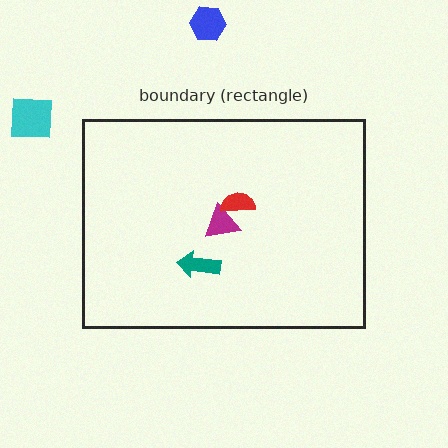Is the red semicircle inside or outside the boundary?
Inside.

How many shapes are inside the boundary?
3 inside, 2 outside.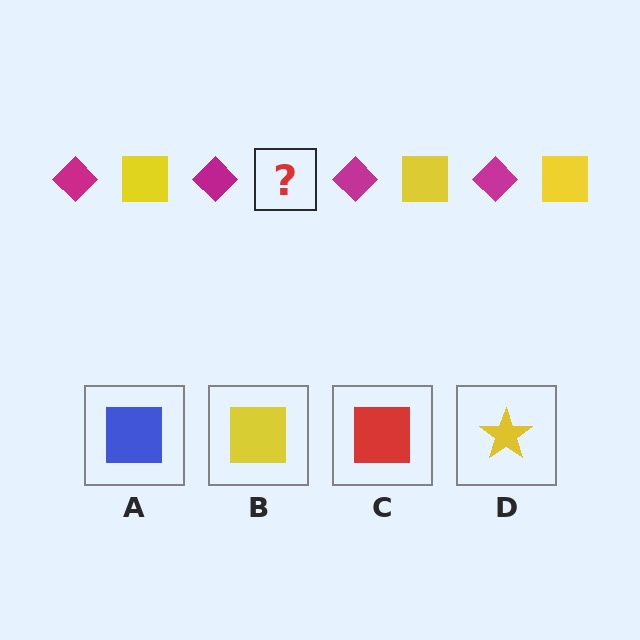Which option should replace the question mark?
Option B.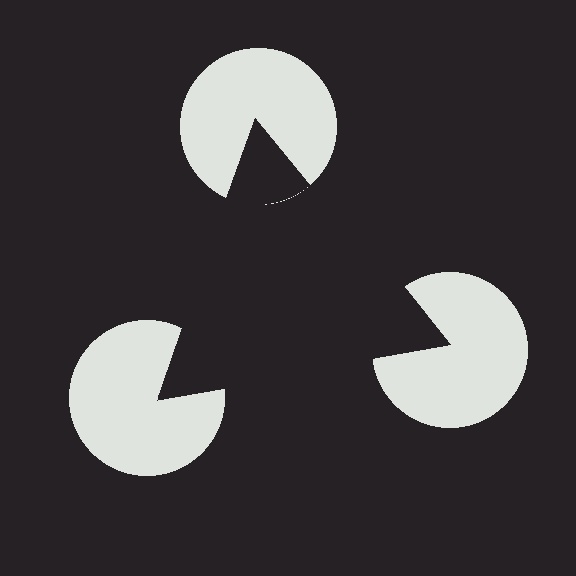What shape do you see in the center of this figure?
An illusory triangle — its edges are inferred from the aligned wedge cuts in the pac-man discs, not physically drawn.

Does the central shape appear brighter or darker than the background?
It typically appears slightly darker than the background, even though no actual brightness change is drawn.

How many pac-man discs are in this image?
There are 3 — one at each vertex of the illusory triangle.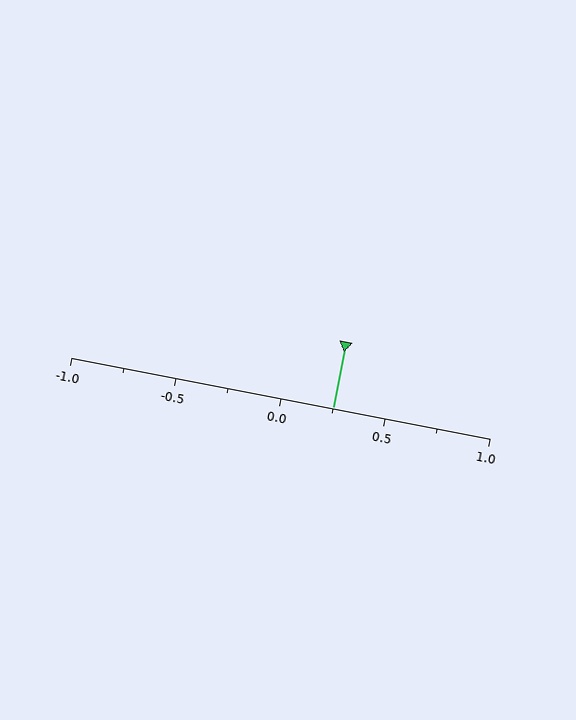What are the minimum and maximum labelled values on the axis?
The axis runs from -1.0 to 1.0.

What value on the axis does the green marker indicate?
The marker indicates approximately 0.25.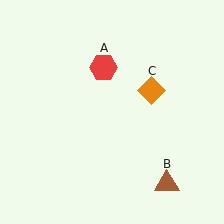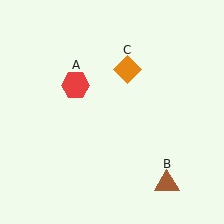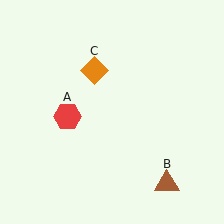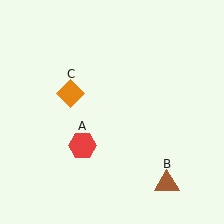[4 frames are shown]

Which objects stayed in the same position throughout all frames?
Brown triangle (object B) remained stationary.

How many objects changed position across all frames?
2 objects changed position: red hexagon (object A), orange diamond (object C).